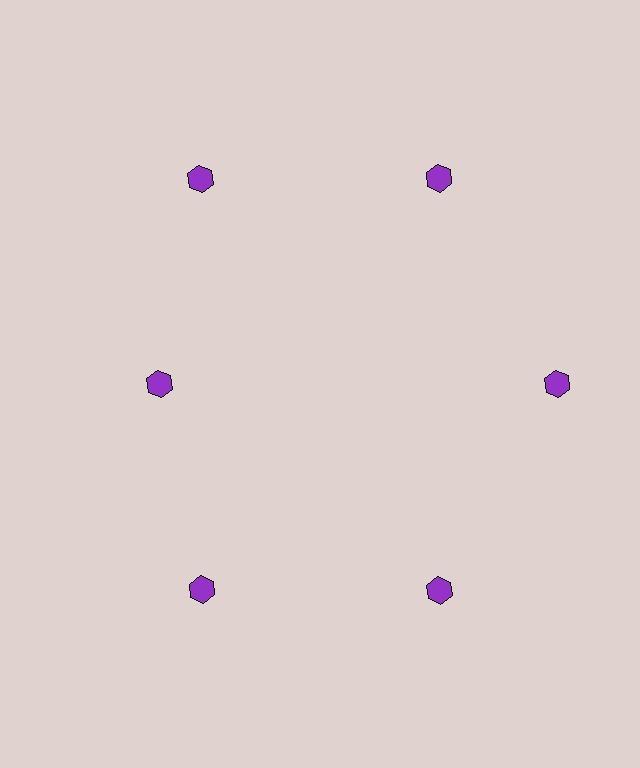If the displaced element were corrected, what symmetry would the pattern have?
It would have 6-fold rotational symmetry — the pattern would map onto itself every 60 degrees.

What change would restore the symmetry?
The symmetry would be restored by moving it outward, back onto the ring so that all 6 hexagons sit at equal angles and equal distance from the center.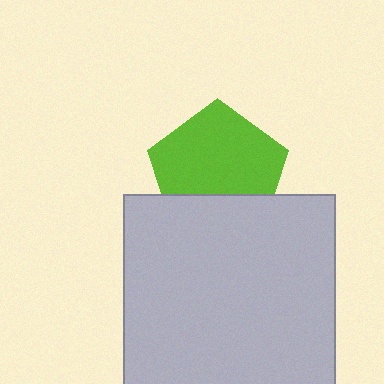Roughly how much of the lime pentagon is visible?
Most of it is visible (roughly 70%).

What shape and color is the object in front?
The object in front is a light gray square.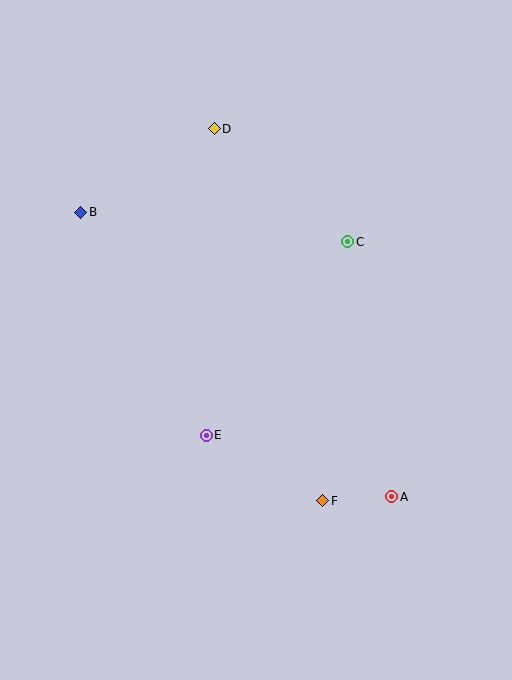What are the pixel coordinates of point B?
Point B is at (81, 212).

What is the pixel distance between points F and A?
The distance between F and A is 69 pixels.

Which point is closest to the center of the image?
Point E at (206, 435) is closest to the center.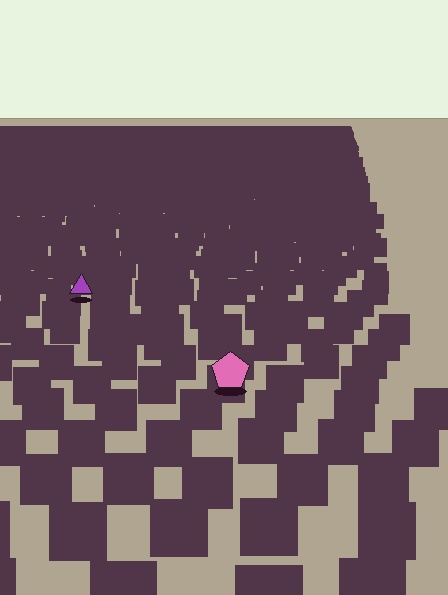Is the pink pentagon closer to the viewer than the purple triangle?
Yes. The pink pentagon is closer — you can tell from the texture gradient: the ground texture is coarser near it.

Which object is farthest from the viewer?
The purple triangle is farthest from the viewer. It appears smaller and the ground texture around it is denser.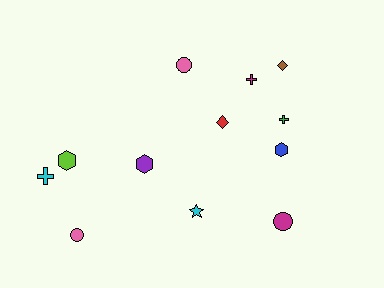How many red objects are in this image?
There is 1 red object.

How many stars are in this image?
There is 1 star.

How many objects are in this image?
There are 12 objects.